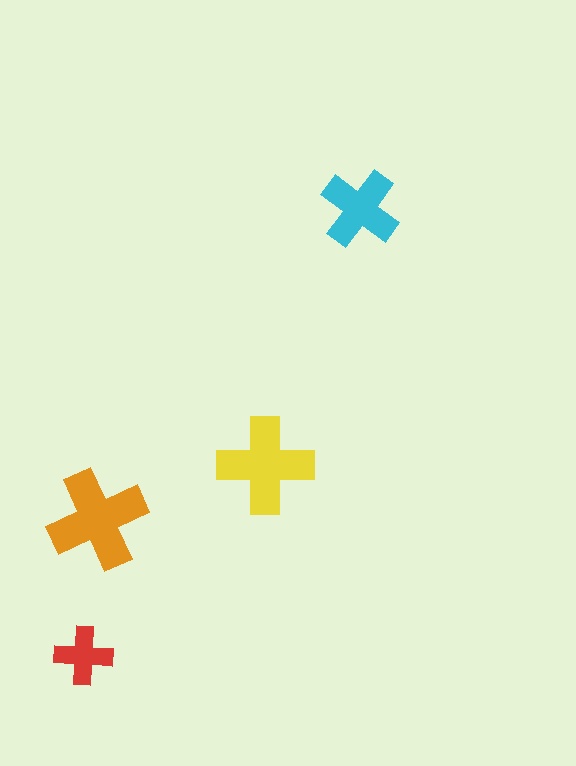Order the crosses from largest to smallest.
the orange one, the yellow one, the cyan one, the red one.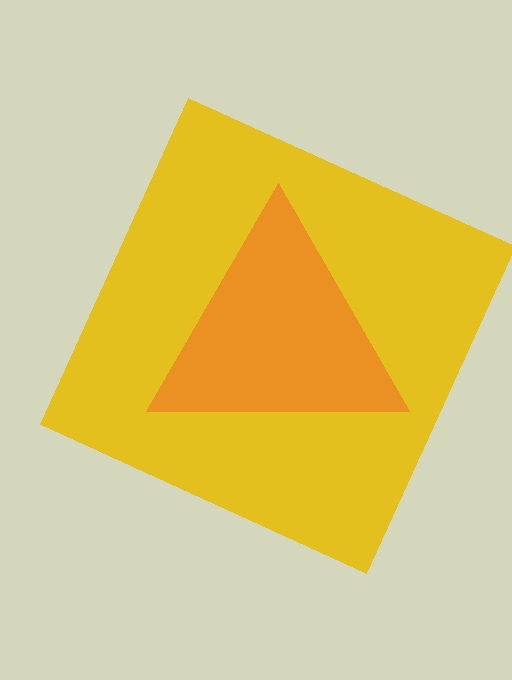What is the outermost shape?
The yellow square.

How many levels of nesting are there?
2.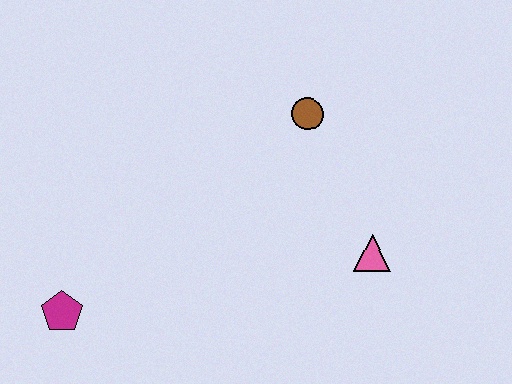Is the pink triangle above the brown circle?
No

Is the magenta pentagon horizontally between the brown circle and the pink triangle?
No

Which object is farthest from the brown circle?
The magenta pentagon is farthest from the brown circle.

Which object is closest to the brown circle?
The pink triangle is closest to the brown circle.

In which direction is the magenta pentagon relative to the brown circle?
The magenta pentagon is to the left of the brown circle.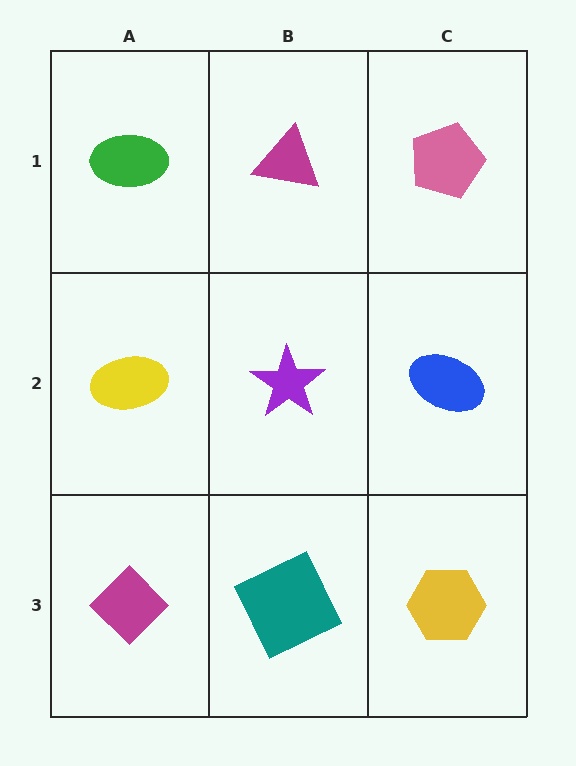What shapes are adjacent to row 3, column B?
A purple star (row 2, column B), a magenta diamond (row 3, column A), a yellow hexagon (row 3, column C).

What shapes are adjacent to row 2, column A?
A green ellipse (row 1, column A), a magenta diamond (row 3, column A), a purple star (row 2, column B).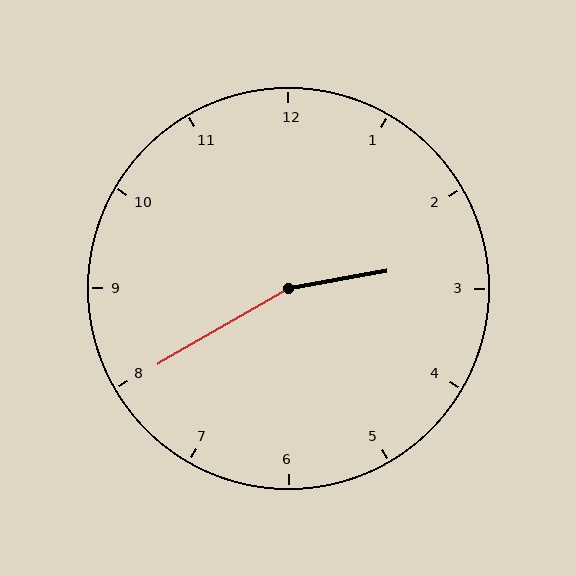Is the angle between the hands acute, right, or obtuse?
It is obtuse.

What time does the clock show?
2:40.